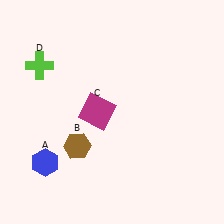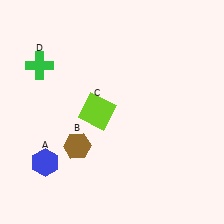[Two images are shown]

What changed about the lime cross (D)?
In Image 1, D is lime. In Image 2, it changed to green.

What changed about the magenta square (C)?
In Image 1, C is magenta. In Image 2, it changed to lime.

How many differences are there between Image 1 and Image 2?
There are 2 differences between the two images.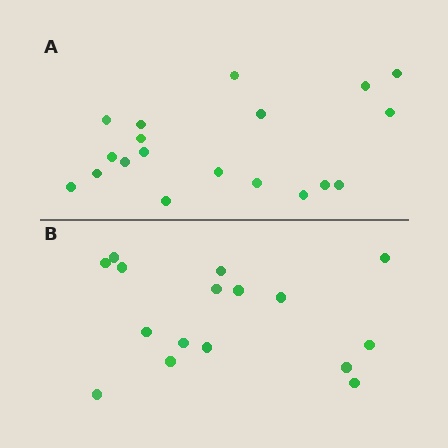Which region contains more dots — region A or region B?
Region A (the top region) has more dots.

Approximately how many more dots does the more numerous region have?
Region A has just a few more — roughly 2 or 3 more dots than region B.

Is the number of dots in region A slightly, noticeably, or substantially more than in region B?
Region A has only slightly more — the two regions are fairly close. The ratio is roughly 1.2 to 1.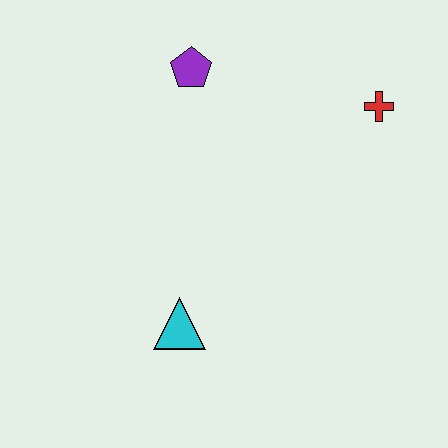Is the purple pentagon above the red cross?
Yes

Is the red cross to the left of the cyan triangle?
No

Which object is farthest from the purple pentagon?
The cyan triangle is farthest from the purple pentagon.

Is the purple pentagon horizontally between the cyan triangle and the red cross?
Yes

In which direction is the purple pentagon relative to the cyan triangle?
The purple pentagon is above the cyan triangle.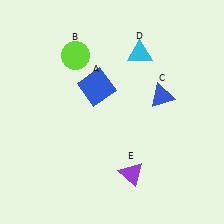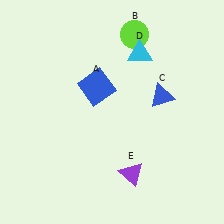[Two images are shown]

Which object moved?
The lime circle (B) moved right.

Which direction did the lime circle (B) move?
The lime circle (B) moved right.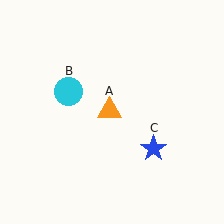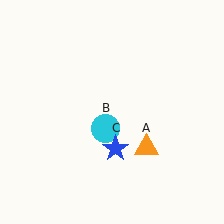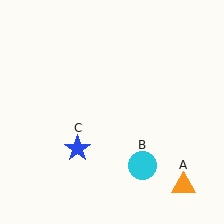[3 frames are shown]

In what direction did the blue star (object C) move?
The blue star (object C) moved left.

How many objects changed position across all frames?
3 objects changed position: orange triangle (object A), cyan circle (object B), blue star (object C).